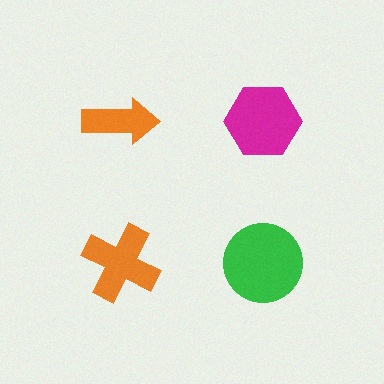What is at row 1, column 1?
An orange arrow.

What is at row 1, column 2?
A magenta hexagon.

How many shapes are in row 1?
2 shapes.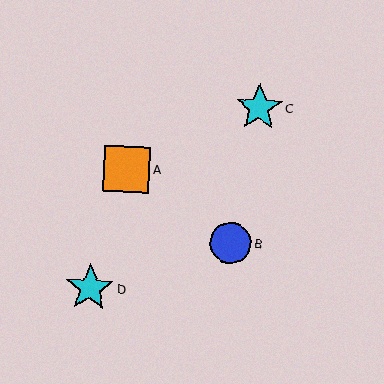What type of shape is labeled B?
Shape B is a blue circle.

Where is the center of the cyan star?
The center of the cyan star is at (90, 288).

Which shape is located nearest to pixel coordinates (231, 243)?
The blue circle (labeled B) at (231, 243) is nearest to that location.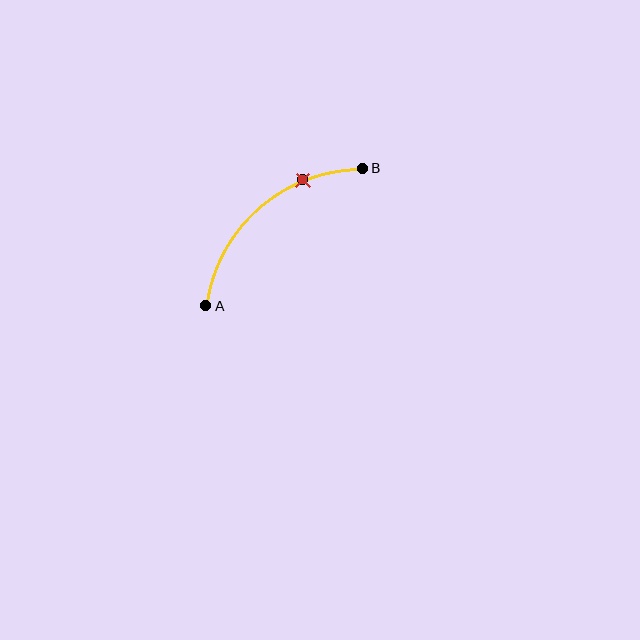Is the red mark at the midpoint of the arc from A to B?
No. The red mark lies on the arc but is closer to endpoint B. The arc midpoint would be at the point on the curve equidistant along the arc from both A and B.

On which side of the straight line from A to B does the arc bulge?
The arc bulges above and to the left of the straight line connecting A and B.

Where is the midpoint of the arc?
The arc midpoint is the point on the curve farthest from the straight line joining A and B. It sits above and to the left of that line.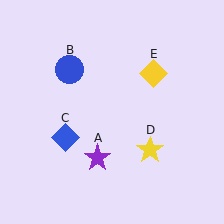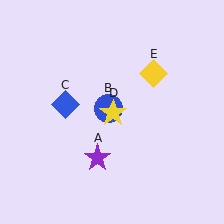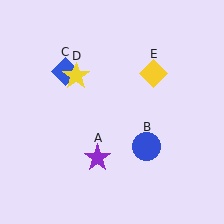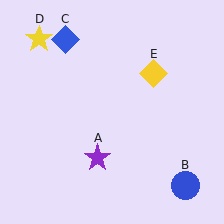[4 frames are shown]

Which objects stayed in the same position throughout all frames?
Purple star (object A) and yellow diamond (object E) remained stationary.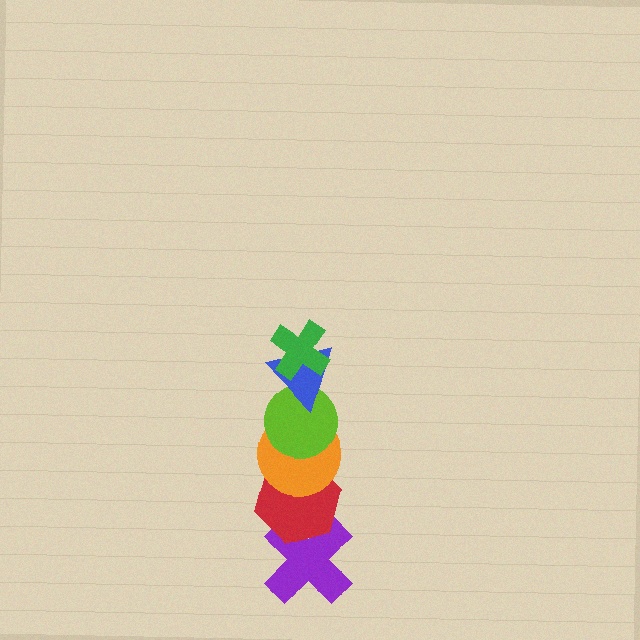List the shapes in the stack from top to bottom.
From top to bottom: the green cross, the blue triangle, the lime circle, the orange circle, the red hexagon, the purple cross.